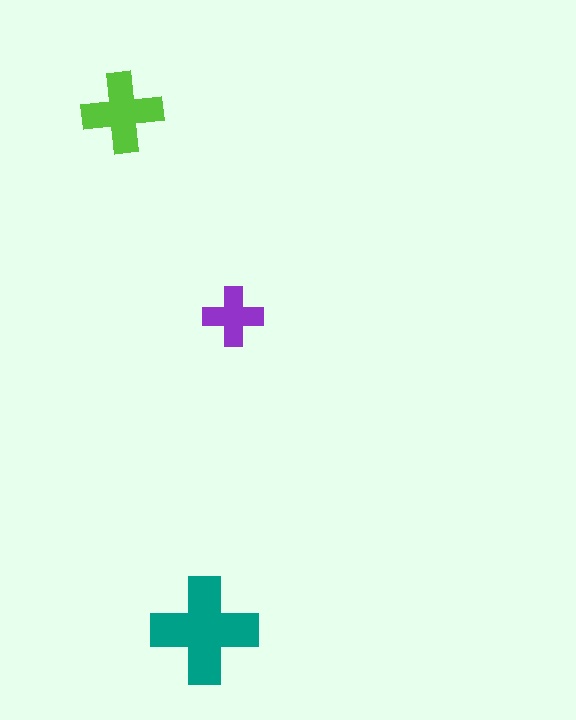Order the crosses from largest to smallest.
the teal one, the lime one, the purple one.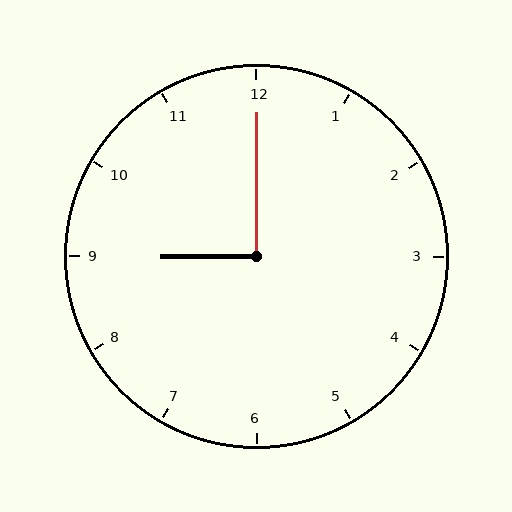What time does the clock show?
9:00.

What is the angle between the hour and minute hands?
Approximately 90 degrees.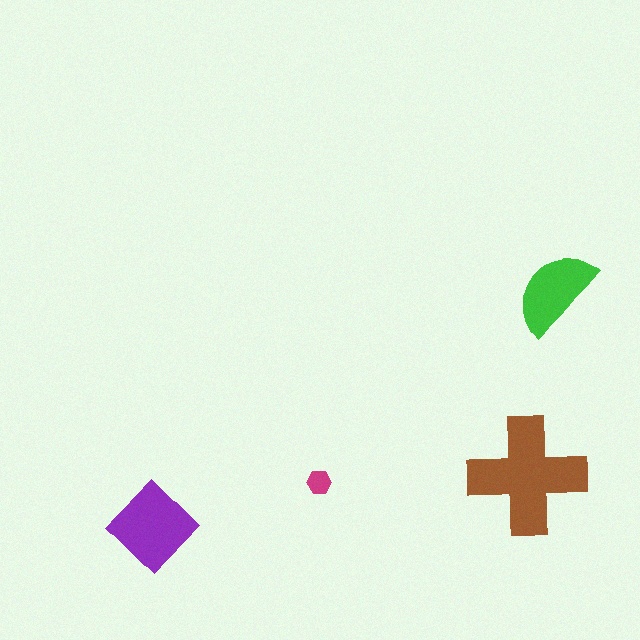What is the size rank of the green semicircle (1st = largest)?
3rd.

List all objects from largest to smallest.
The brown cross, the purple diamond, the green semicircle, the magenta hexagon.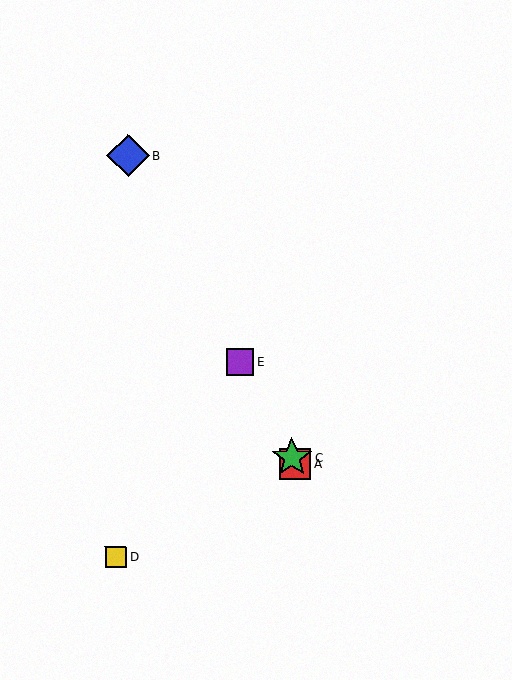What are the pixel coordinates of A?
Object A is at (296, 464).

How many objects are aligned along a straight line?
4 objects (A, B, C, E) are aligned along a straight line.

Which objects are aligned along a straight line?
Objects A, B, C, E are aligned along a straight line.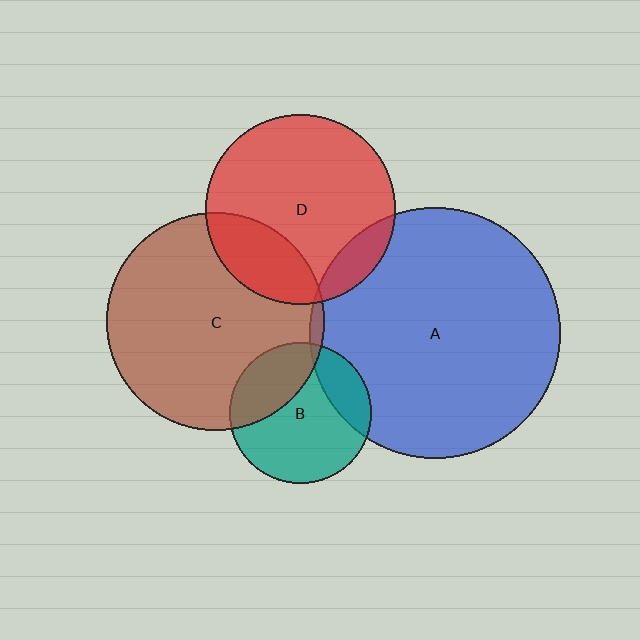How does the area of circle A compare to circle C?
Approximately 1.3 times.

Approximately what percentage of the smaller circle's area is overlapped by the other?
Approximately 20%.